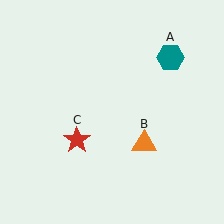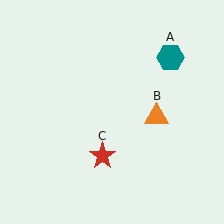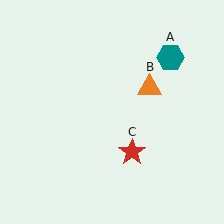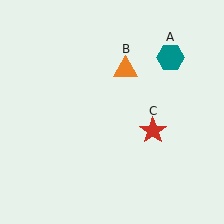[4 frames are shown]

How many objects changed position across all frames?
2 objects changed position: orange triangle (object B), red star (object C).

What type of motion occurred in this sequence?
The orange triangle (object B), red star (object C) rotated counterclockwise around the center of the scene.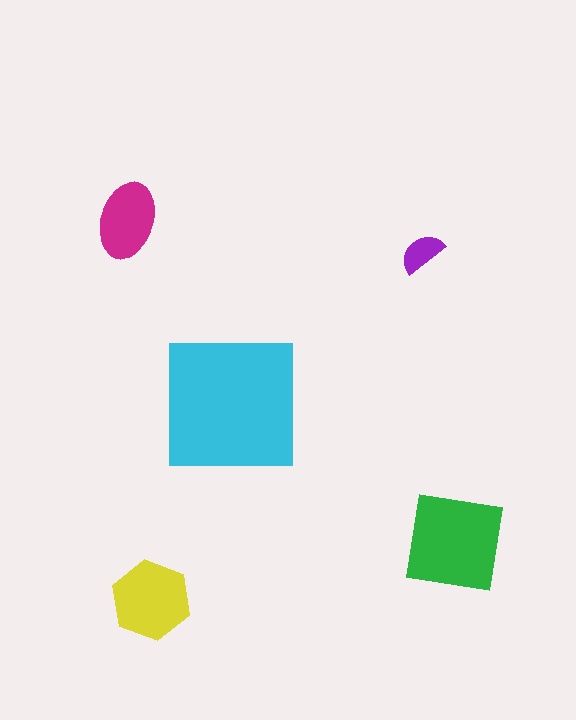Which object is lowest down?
The yellow hexagon is bottommost.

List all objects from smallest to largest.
The purple semicircle, the magenta ellipse, the yellow hexagon, the green square, the cyan square.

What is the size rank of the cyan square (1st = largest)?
1st.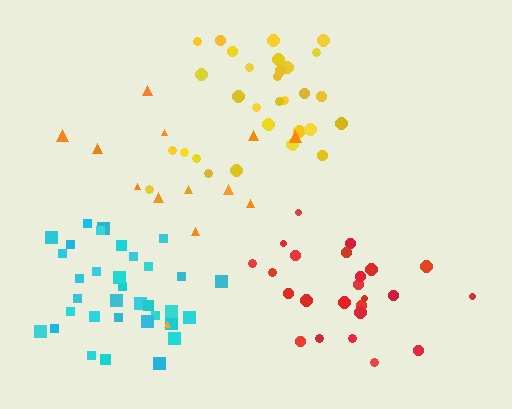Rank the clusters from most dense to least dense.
cyan, red, yellow, orange.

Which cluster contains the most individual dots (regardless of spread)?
Cyan (34).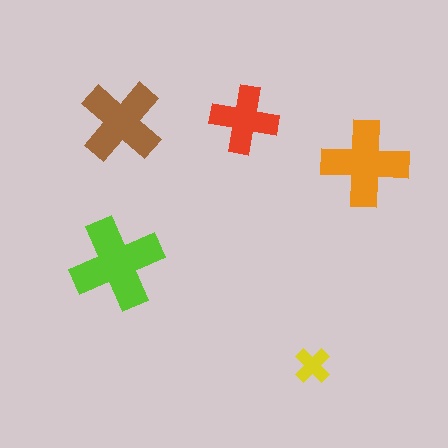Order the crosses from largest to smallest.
the lime one, the orange one, the brown one, the red one, the yellow one.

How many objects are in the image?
There are 5 objects in the image.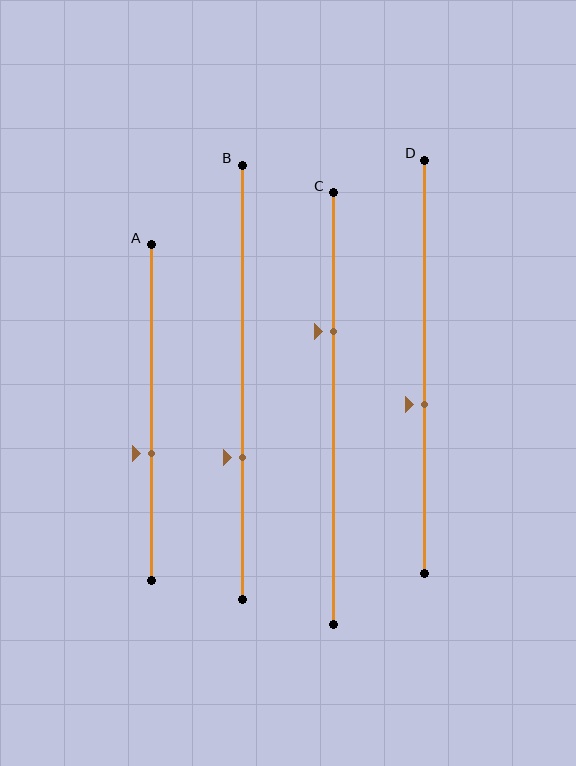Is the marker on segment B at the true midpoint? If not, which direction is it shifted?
No, the marker on segment B is shifted downward by about 17% of the segment length.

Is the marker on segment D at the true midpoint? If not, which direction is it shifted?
No, the marker on segment D is shifted downward by about 9% of the segment length.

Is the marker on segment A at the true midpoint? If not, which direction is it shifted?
No, the marker on segment A is shifted downward by about 12% of the segment length.